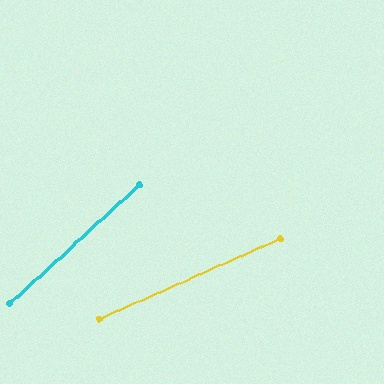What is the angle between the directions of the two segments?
Approximately 18 degrees.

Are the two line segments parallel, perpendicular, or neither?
Neither parallel nor perpendicular — they differ by about 18°.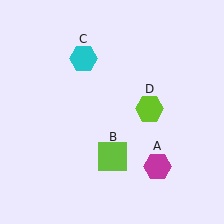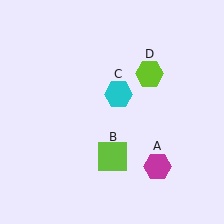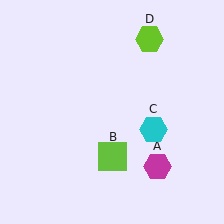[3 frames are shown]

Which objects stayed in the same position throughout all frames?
Magenta hexagon (object A) and lime square (object B) remained stationary.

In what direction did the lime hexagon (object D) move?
The lime hexagon (object D) moved up.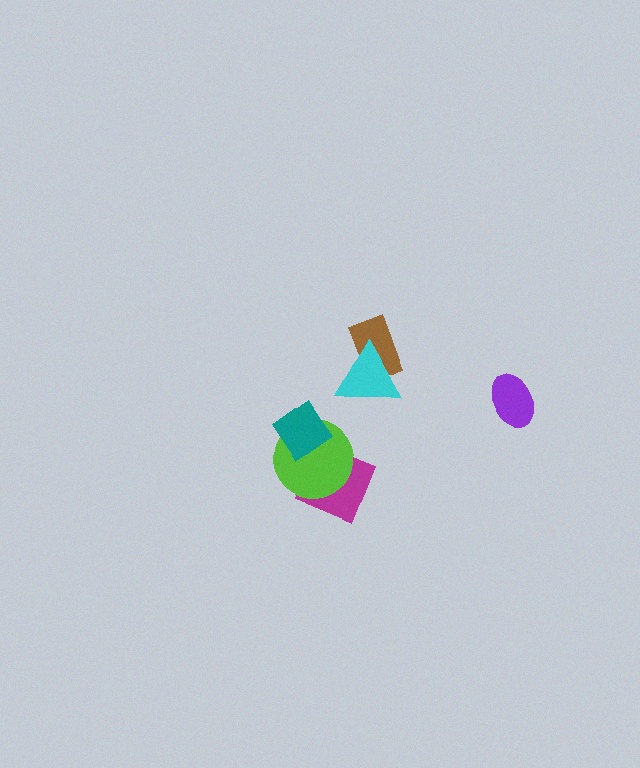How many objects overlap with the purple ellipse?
0 objects overlap with the purple ellipse.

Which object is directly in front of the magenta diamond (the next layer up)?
The lime circle is directly in front of the magenta diamond.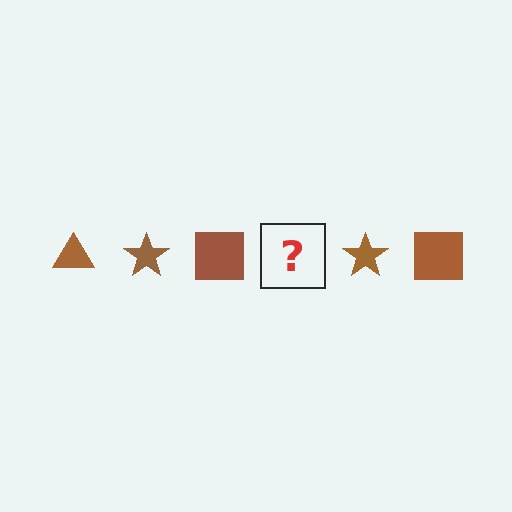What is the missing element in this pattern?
The missing element is a brown triangle.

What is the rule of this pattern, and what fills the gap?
The rule is that the pattern cycles through triangle, star, square shapes in brown. The gap should be filled with a brown triangle.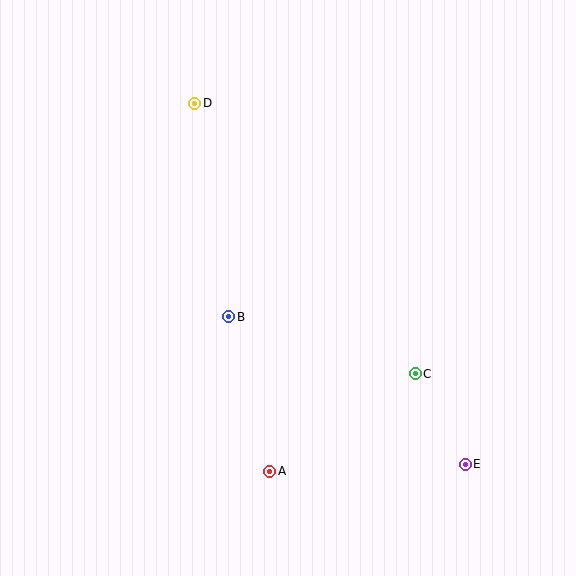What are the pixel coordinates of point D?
Point D is at (195, 103).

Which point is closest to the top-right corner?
Point D is closest to the top-right corner.